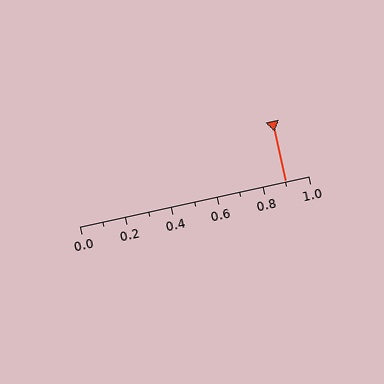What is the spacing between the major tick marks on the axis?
The major ticks are spaced 0.2 apart.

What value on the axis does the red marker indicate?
The marker indicates approximately 0.9.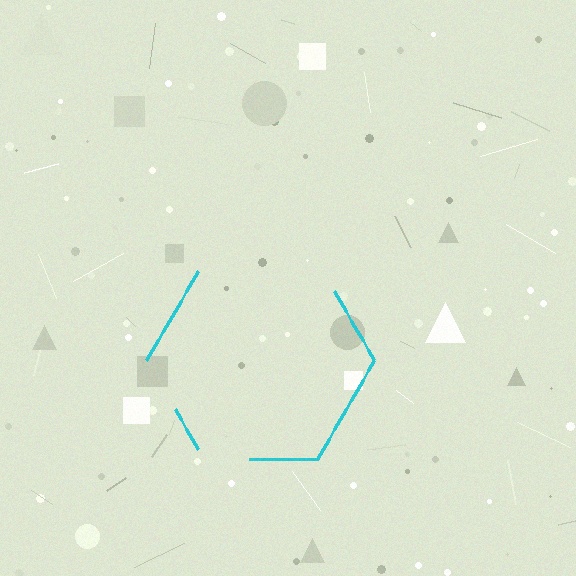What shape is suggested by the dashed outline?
The dashed outline suggests a hexagon.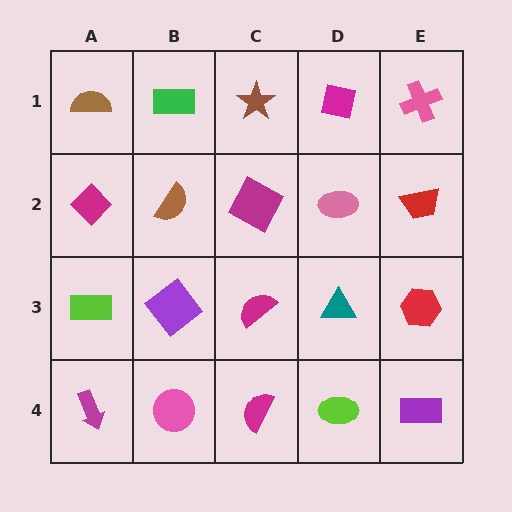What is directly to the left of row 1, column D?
A brown star.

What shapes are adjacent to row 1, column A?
A magenta diamond (row 2, column A), a green rectangle (row 1, column B).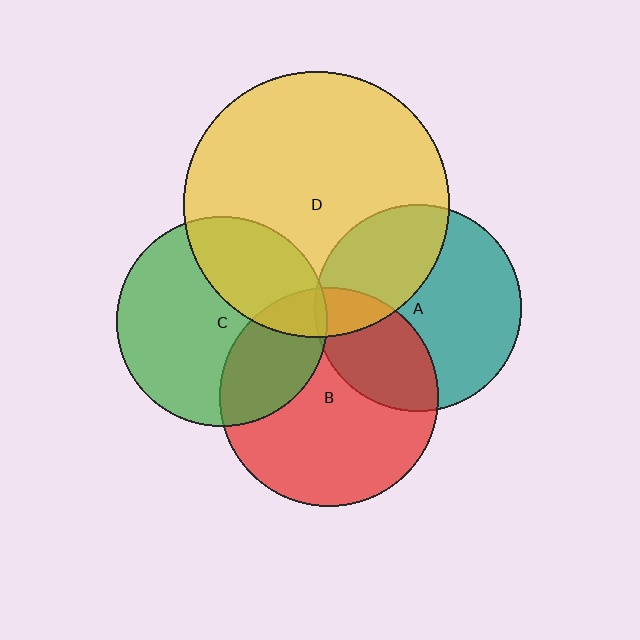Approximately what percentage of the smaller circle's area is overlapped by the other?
Approximately 35%.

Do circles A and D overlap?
Yes.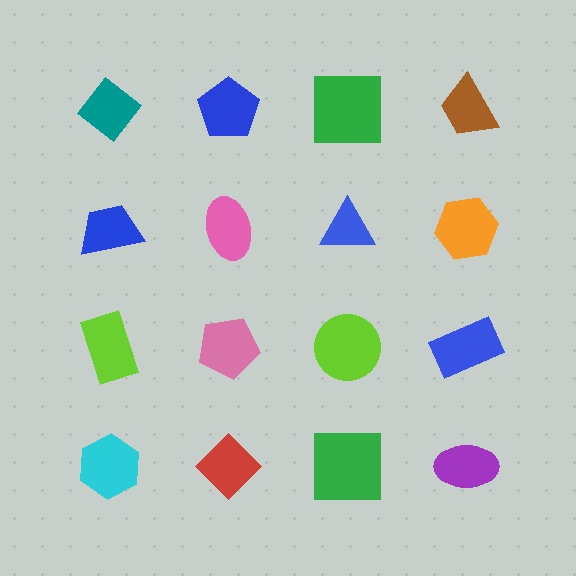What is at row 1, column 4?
A brown trapezoid.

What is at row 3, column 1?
A lime rectangle.